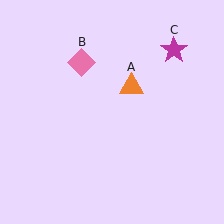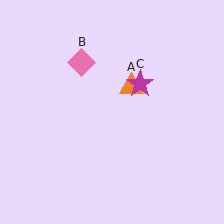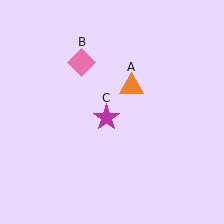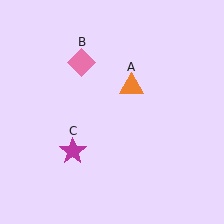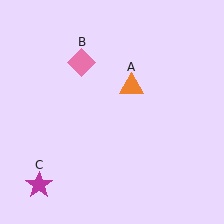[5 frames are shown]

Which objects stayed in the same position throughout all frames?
Orange triangle (object A) and pink diamond (object B) remained stationary.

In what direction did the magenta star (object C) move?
The magenta star (object C) moved down and to the left.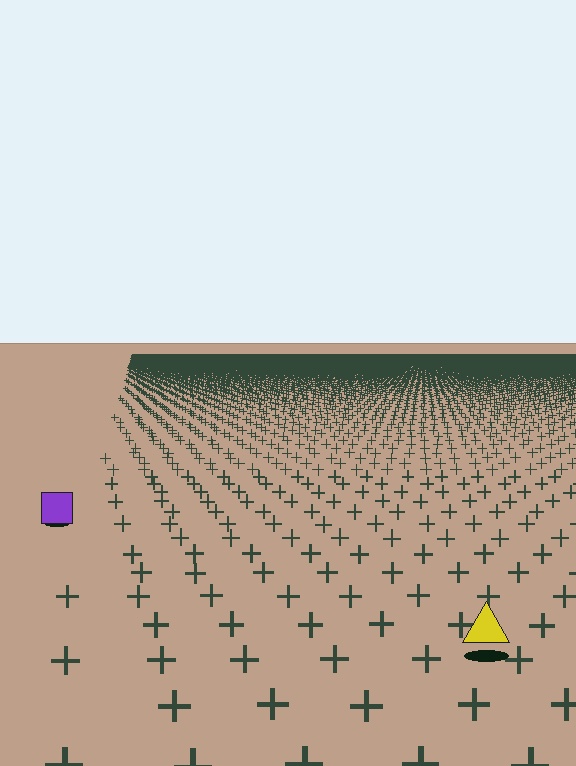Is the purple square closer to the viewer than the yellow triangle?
No. The yellow triangle is closer — you can tell from the texture gradient: the ground texture is coarser near it.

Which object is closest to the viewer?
The yellow triangle is closest. The texture marks near it are larger and more spread out.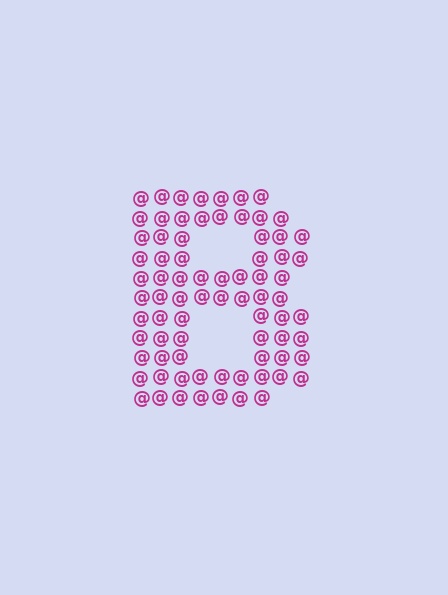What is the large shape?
The large shape is the letter B.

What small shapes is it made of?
It is made of small at signs.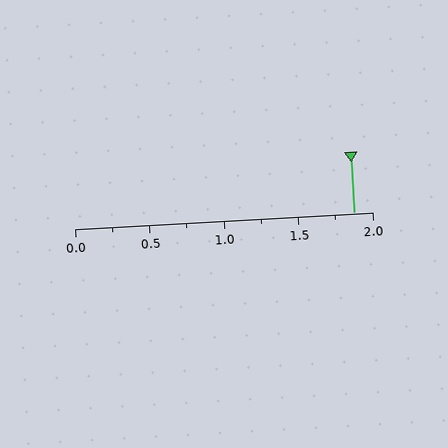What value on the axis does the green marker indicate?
The marker indicates approximately 1.88.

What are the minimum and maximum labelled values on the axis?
The axis runs from 0.0 to 2.0.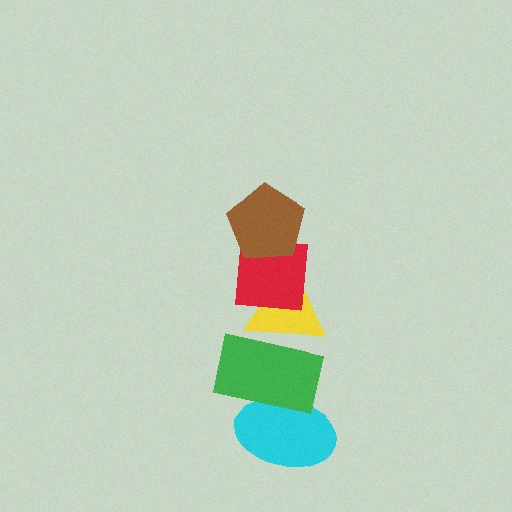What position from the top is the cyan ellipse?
The cyan ellipse is 5th from the top.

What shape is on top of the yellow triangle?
The red square is on top of the yellow triangle.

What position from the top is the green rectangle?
The green rectangle is 4th from the top.